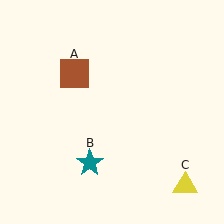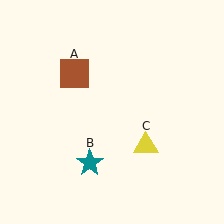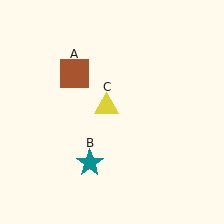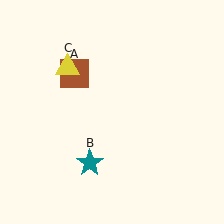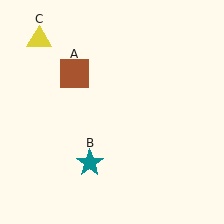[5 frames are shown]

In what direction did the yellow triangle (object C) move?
The yellow triangle (object C) moved up and to the left.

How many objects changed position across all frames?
1 object changed position: yellow triangle (object C).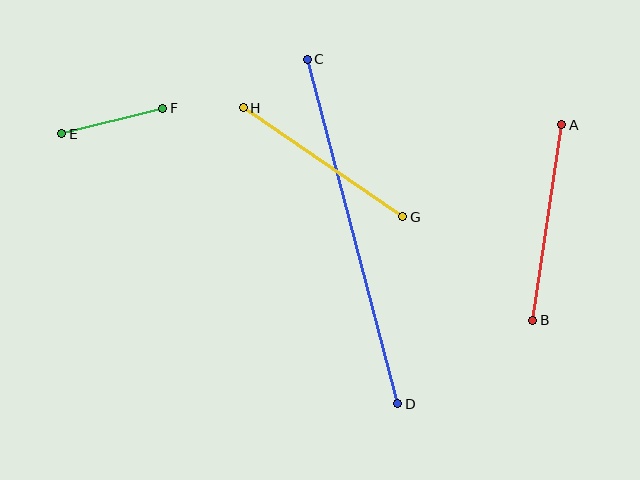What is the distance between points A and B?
The distance is approximately 198 pixels.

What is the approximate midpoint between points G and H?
The midpoint is at approximately (323, 162) pixels.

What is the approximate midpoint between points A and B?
The midpoint is at approximately (547, 223) pixels.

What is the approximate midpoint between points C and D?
The midpoint is at approximately (353, 232) pixels.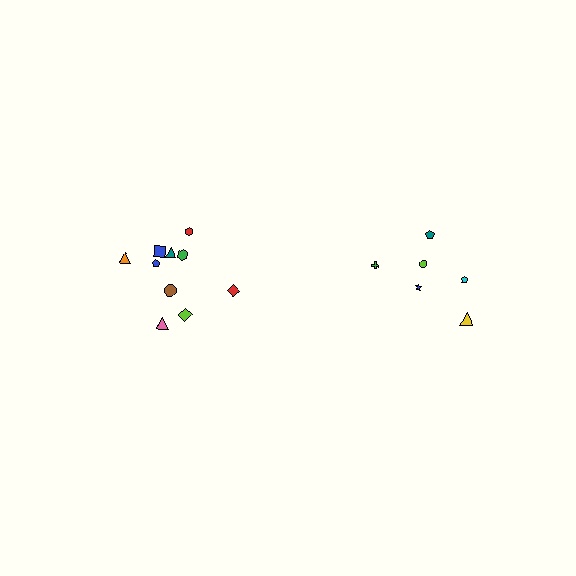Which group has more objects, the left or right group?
The left group.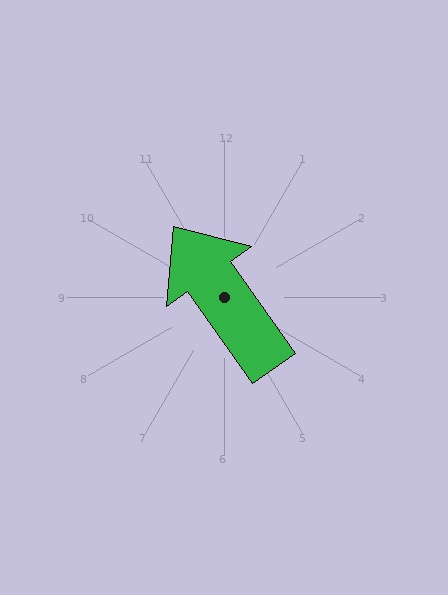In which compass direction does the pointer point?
Northwest.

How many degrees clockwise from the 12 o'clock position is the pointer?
Approximately 325 degrees.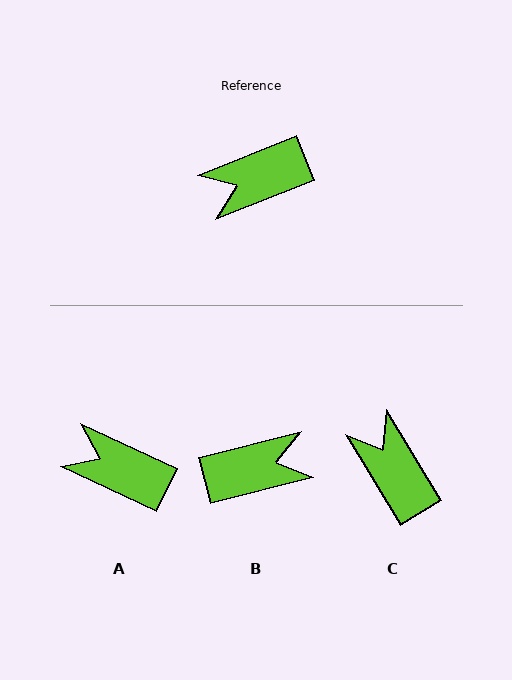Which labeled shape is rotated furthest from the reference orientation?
B, about 172 degrees away.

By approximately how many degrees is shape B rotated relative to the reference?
Approximately 172 degrees counter-clockwise.